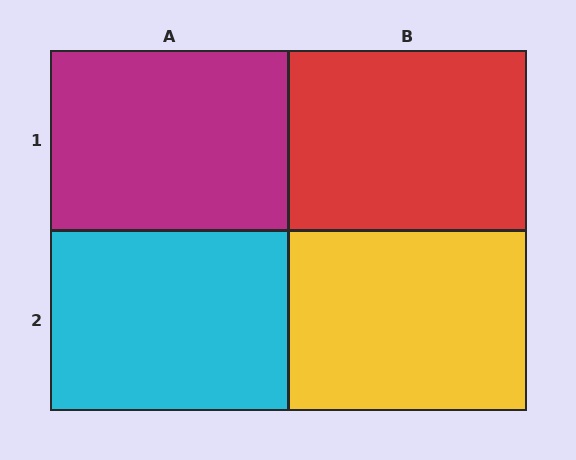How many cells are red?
1 cell is red.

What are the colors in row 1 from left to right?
Magenta, red.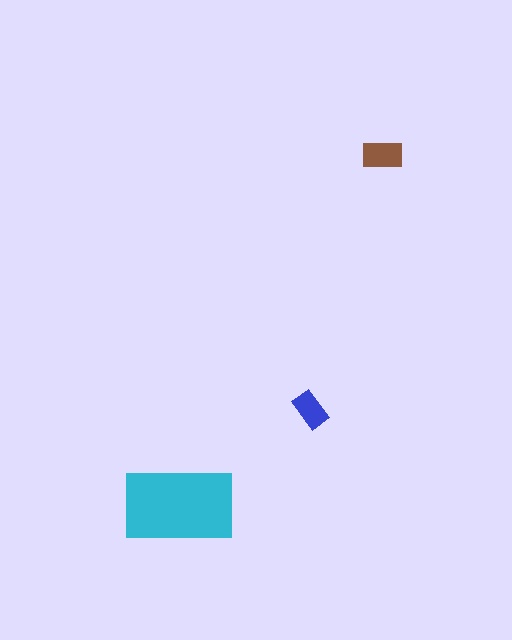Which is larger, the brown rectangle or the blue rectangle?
The brown one.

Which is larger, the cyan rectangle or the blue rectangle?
The cyan one.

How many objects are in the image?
There are 3 objects in the image.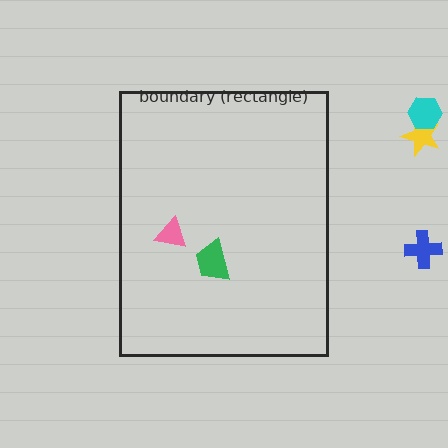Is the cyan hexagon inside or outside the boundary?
Outside.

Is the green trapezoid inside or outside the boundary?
Inside.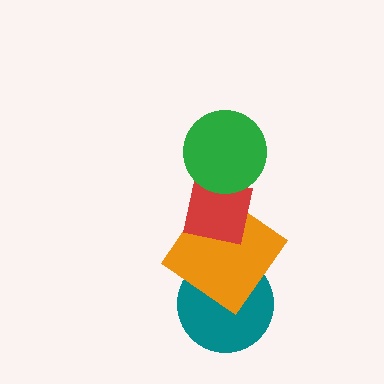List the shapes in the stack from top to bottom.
From top to bottom: the green circle, the red square, the orange diamond, the teal circle.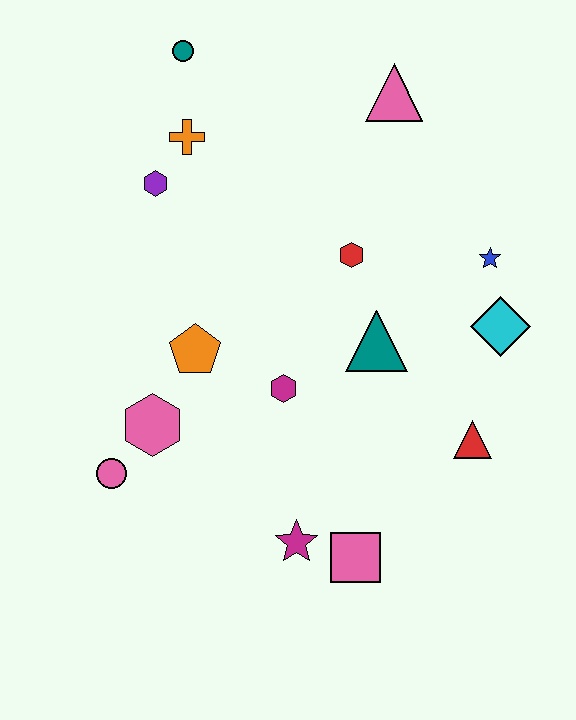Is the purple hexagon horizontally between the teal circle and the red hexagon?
No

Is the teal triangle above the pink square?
Yes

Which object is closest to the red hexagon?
The teal triangle is closest to the red hexagon.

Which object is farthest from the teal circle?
The pink square is farthest from the teal circle.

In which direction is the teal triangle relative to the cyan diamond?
The teal triangle is to the left of the cyan diamond.